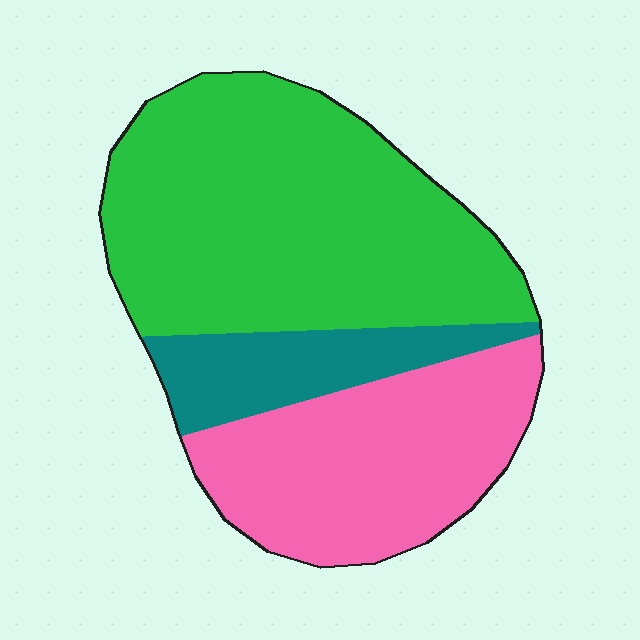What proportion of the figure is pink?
Pink takes up about one third (1/3) of the figure.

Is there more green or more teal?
Green.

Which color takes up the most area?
Green, at roughly 55%.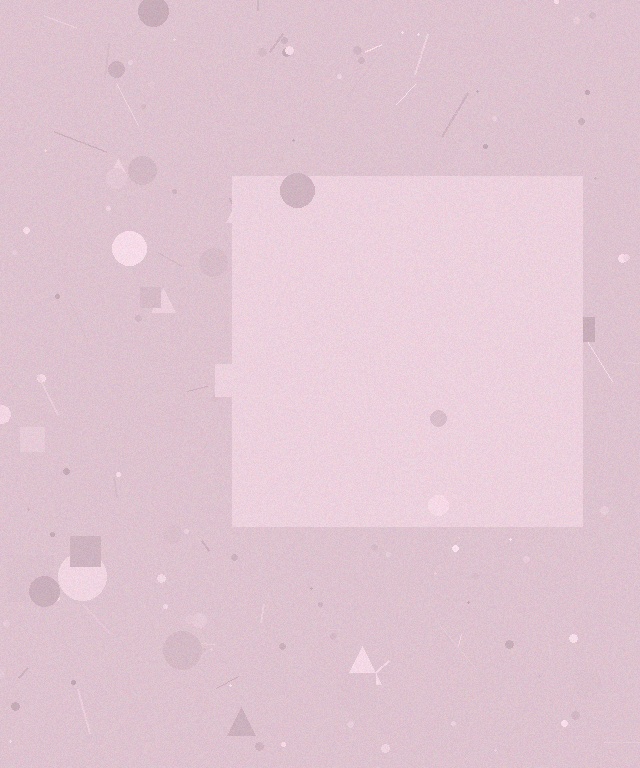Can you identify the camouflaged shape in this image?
The camouflaged shape is a square.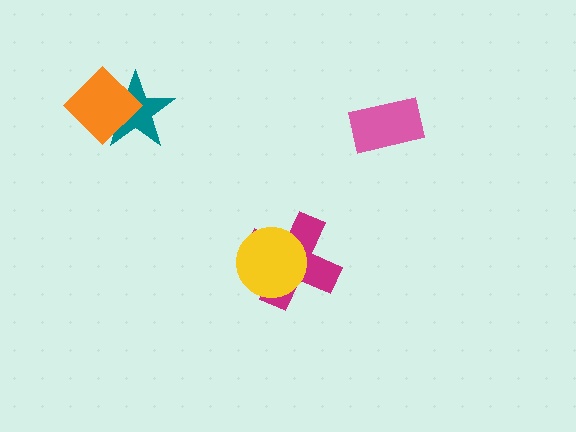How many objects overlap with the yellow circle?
1 object overlaps with the yellow circle.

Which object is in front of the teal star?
The orange diamond is in front of the teal star.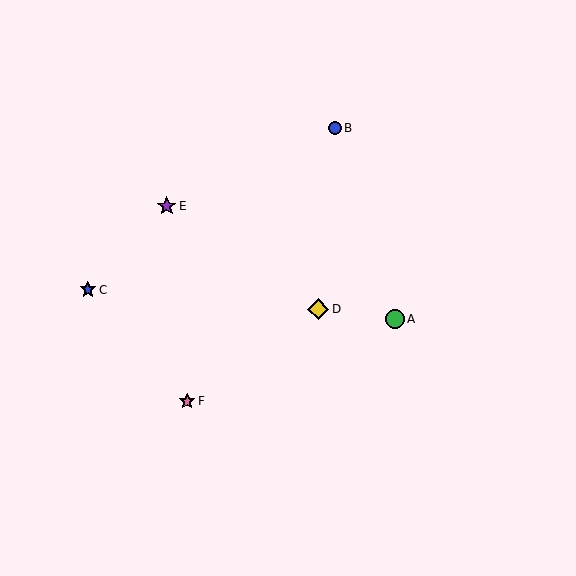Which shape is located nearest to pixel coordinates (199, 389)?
The pink star (labeled F) at (187, 401) is nearest to that location.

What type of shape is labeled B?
Shape B is a blue circle.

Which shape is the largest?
The yellow diamond (labeled D) is the largest.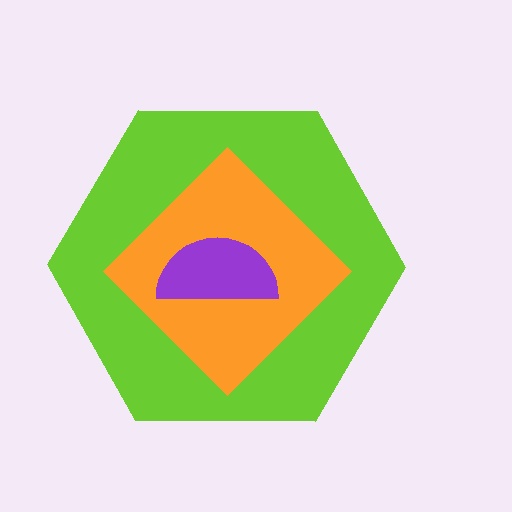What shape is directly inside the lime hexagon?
The orange diamond.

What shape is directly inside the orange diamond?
The purple semicircle.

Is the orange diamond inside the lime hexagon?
Yes.